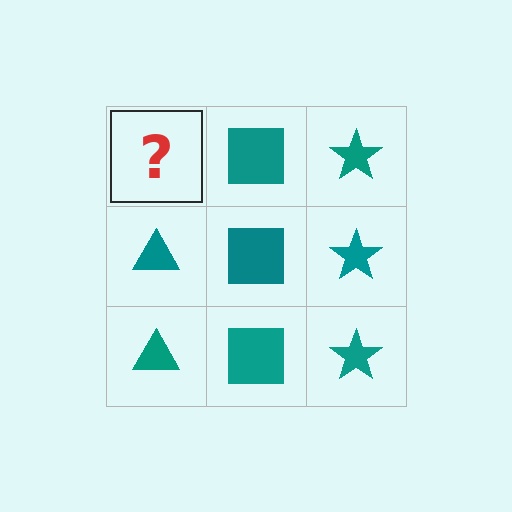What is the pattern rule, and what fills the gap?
The rule is that each column has a consistent shape. The gap should be filled with a teal triangle.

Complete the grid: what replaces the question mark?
The question mark should be replaced with a teal triangle.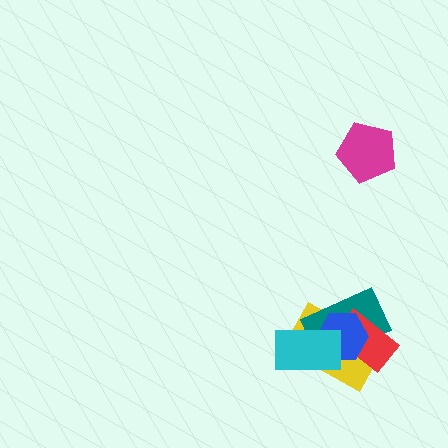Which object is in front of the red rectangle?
The blue hexagon is in front of the red rectangle.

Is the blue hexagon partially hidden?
Yes, it is partially covered by another shape.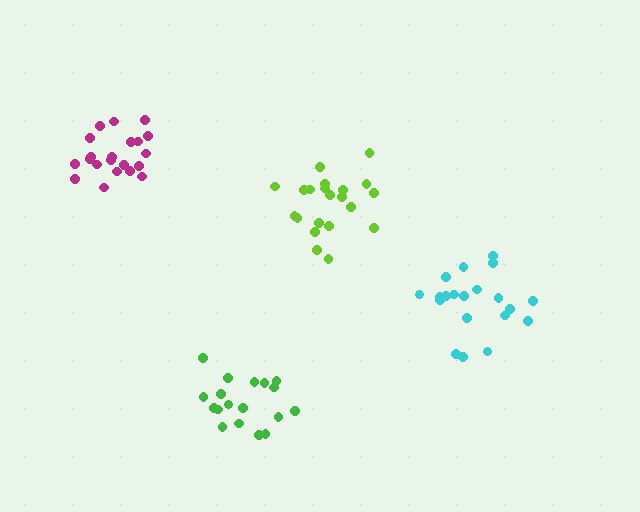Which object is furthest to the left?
The magenta cluster is leftmost.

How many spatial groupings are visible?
There are 4 spatial groupings.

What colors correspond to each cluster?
The clusters are colored: green, cyan, magenta, lime.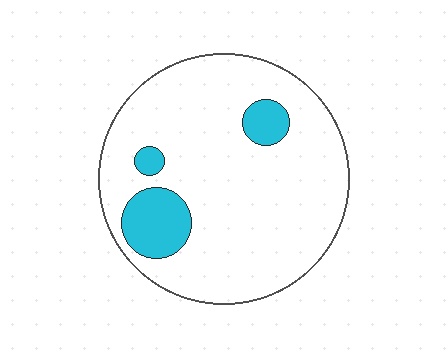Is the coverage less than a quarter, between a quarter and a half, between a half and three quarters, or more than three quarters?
Less than a quarter.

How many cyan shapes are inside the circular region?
3.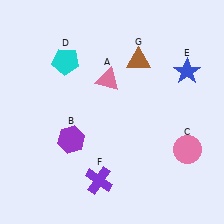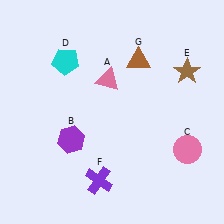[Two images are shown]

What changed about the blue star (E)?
In Image 1, E is blue. In Image 2, it changed to brown.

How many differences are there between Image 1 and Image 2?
There is 1 difference between the two images.